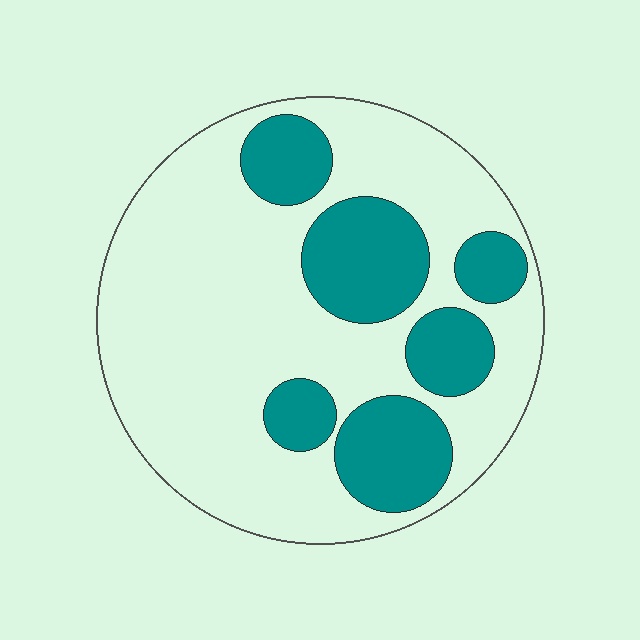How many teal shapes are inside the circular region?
6.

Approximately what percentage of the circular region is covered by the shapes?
Approximately 30%.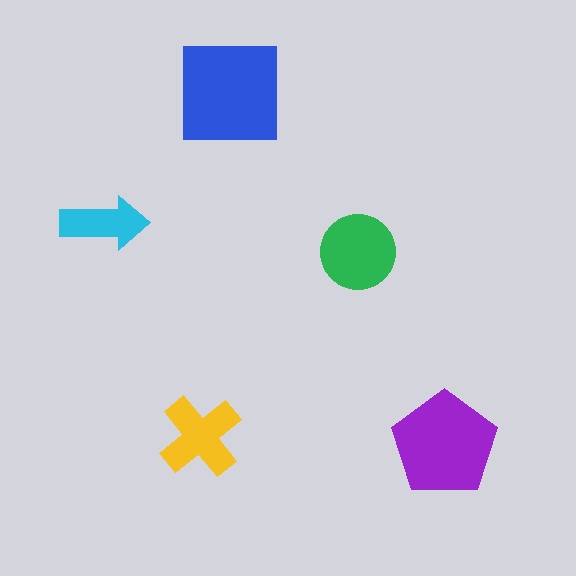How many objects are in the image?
There are 5 objects in the image.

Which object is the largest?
The blue square.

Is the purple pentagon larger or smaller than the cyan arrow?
Larger.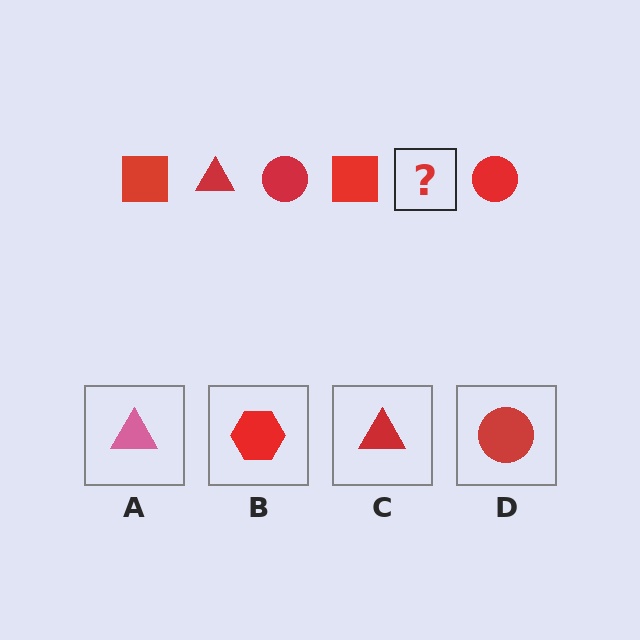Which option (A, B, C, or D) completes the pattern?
C.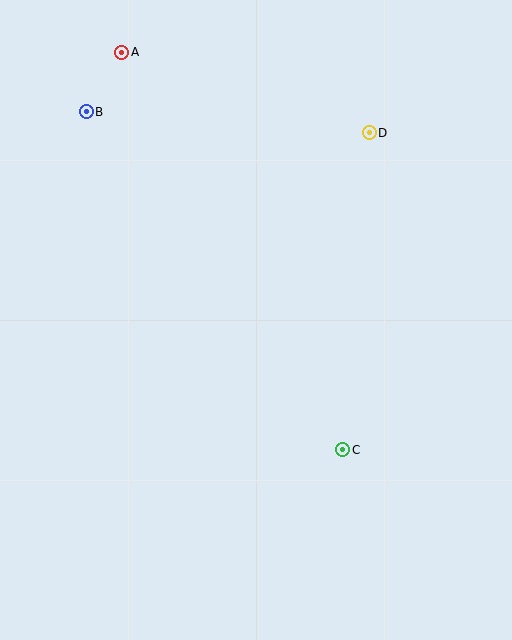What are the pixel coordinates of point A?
Point A is at (122, 52).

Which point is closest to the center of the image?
Point C at (343, 450) is closest to the center.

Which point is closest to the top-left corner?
Point A is closest to the top-left corner.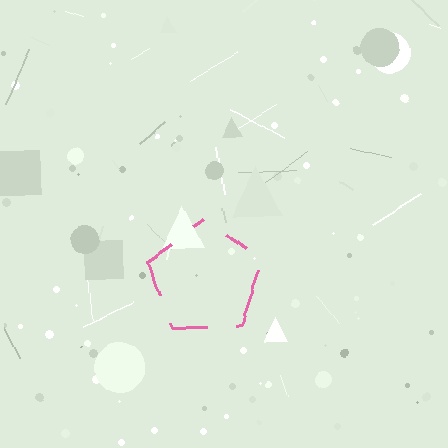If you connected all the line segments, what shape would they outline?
They would outline a pentagon.